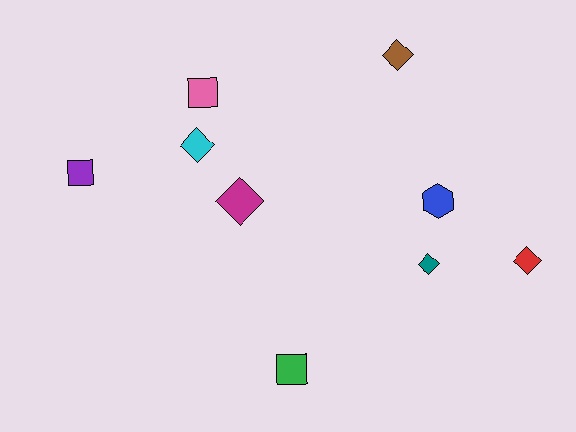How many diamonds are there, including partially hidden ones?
There are 5 diamonds.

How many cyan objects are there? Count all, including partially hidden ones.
There is 1 cyan object.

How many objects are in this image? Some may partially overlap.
There are 9 objects.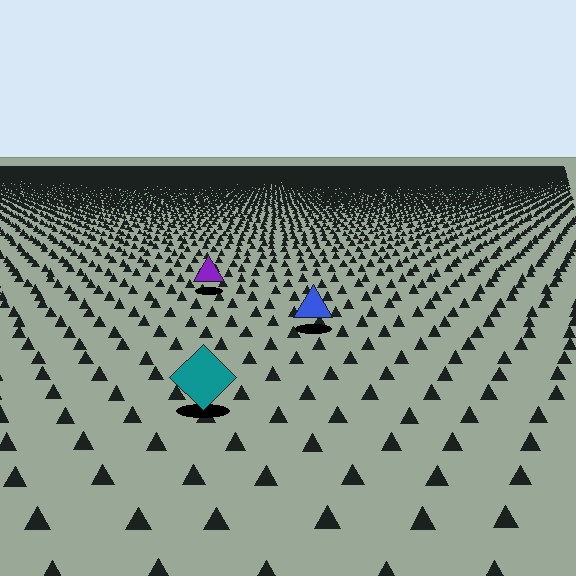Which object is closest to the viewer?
The teal diamond is closest. The texture marks near it are larger and more spread out.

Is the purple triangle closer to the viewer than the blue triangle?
No. The blue triangle is closer — you can tell from the texture gradient: the ground texture is coarser near it.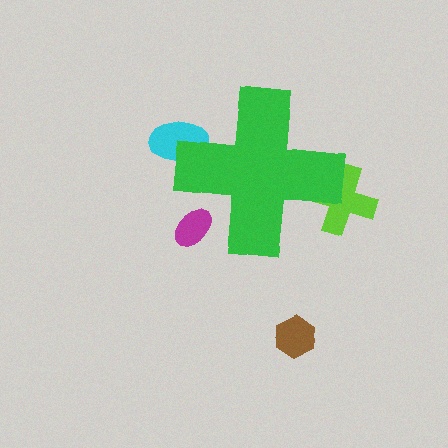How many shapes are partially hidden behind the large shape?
3 shapes are partially hidden.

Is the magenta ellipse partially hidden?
Yes, the magenta ellipse is partially hidden behind the green cross.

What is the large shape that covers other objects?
A green cross.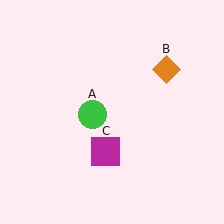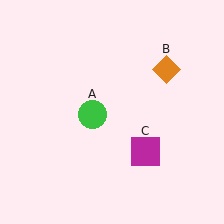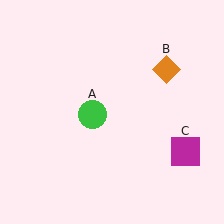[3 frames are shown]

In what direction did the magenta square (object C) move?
The magenta square (object C) moved right.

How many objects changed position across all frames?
1 object changed position: magenta square (object C).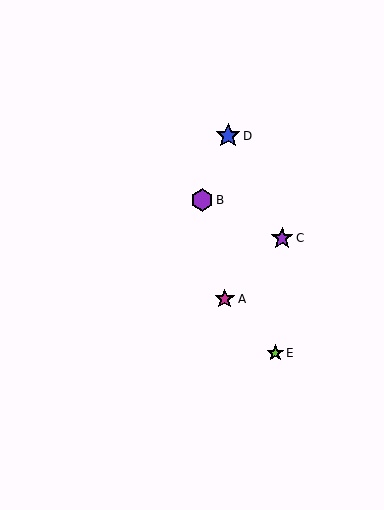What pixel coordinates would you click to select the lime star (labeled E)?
Click at (275, 353) to select the lime star E.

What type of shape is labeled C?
Shape C is a purple star.